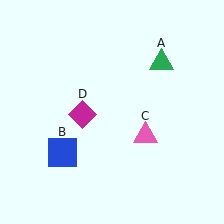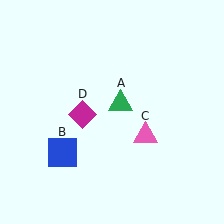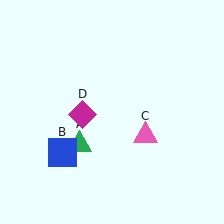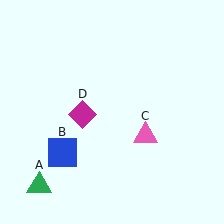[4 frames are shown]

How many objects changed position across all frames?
1 object changed position: green triangle (object A).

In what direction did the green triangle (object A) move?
The green triangle (object A) moved down and to the left.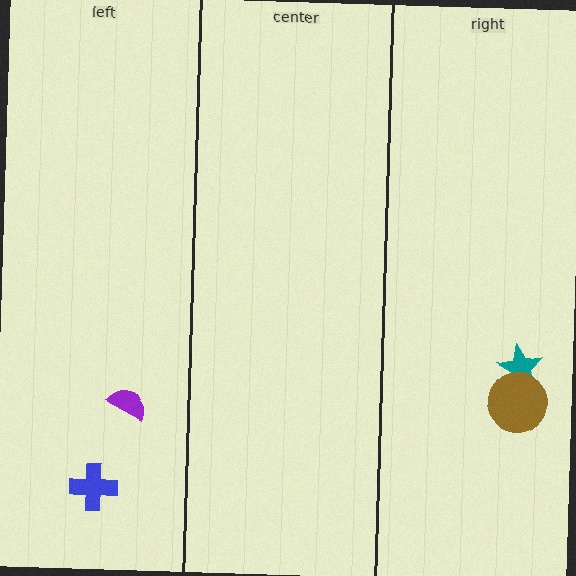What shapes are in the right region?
The teal star, the brown circle.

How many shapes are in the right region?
2.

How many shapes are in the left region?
2.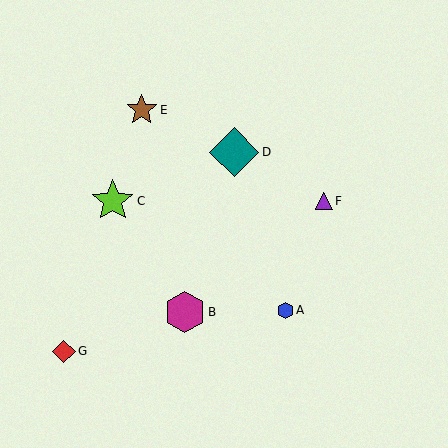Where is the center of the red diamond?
The center of the red diamond is at (64, 351).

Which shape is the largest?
The teal diamond (labeled D) is the largest.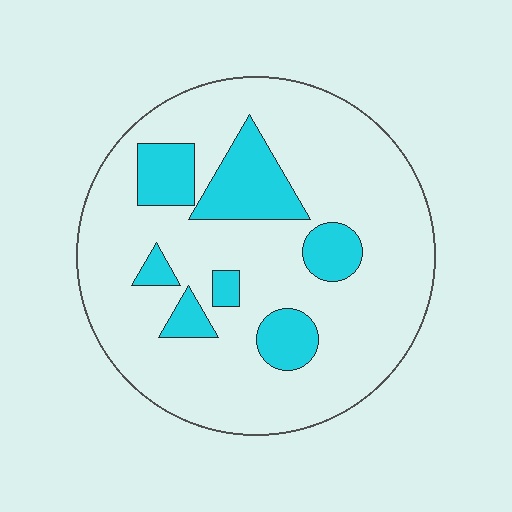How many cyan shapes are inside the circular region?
7.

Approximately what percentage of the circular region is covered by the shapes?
Approximately 20%.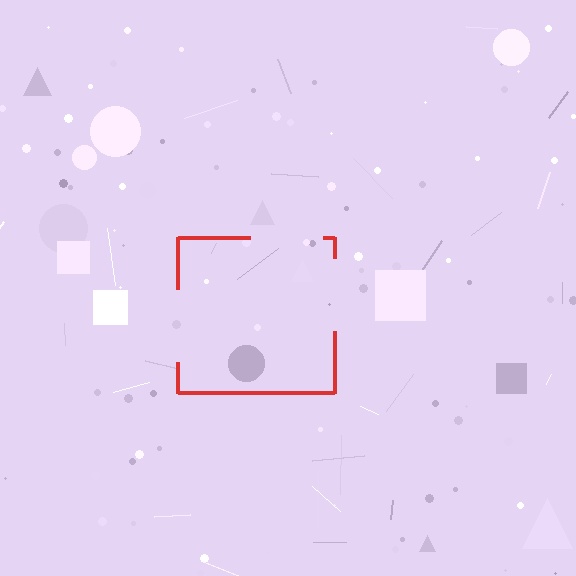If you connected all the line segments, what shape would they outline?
They would outline a square.